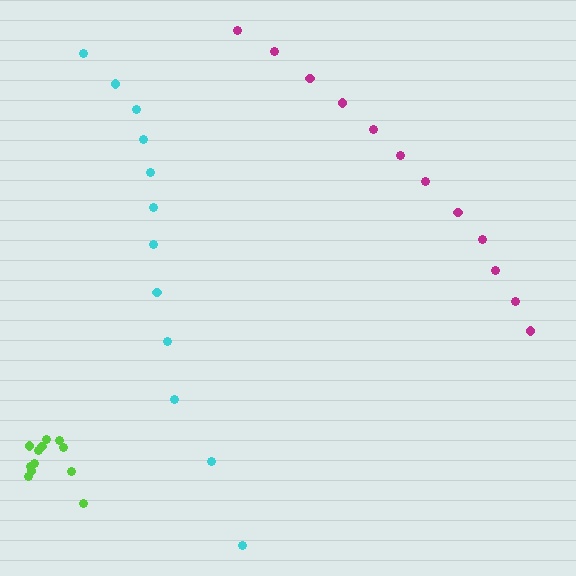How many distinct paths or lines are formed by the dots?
There are 3 distinct paths.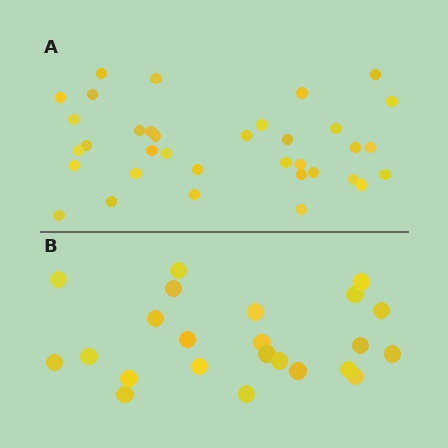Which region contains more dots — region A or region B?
Region A (the top region) has more dots.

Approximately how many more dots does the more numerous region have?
Region A has roughly 12 or so more dots than region B.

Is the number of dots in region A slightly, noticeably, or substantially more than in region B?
Region A has substantially more. The ratio is roughly 1.5 to 1.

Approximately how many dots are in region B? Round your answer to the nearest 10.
About 20 dots. (The exact count is 23, which rounds to 20.)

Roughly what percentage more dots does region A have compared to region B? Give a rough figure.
About 50% more.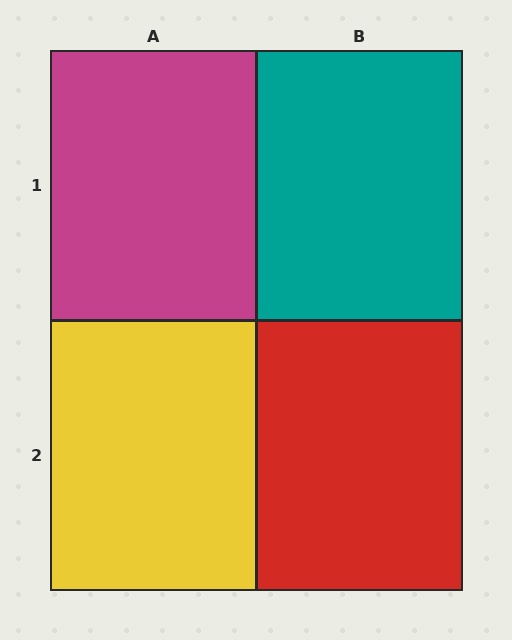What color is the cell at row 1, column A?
Magenta.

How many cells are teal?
1 cell is teal.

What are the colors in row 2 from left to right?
Yellow, red.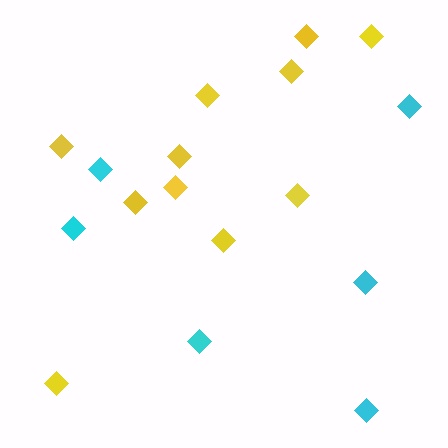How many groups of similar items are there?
There are 2 groups: one group of yellow diamonds (11) and one group of cyan diamonds (6).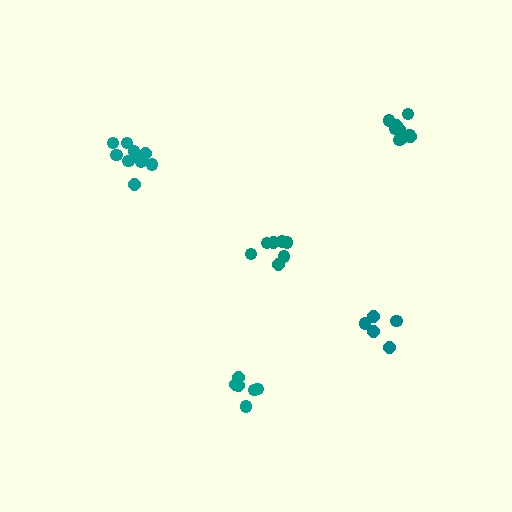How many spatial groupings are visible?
There are 5 spatial groupings.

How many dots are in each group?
Group 1: 6 dots, Group 2: 11 dots, Group 3: 11 dots, Group 4: 7 dots, Group 5: 5 dots (40 total).